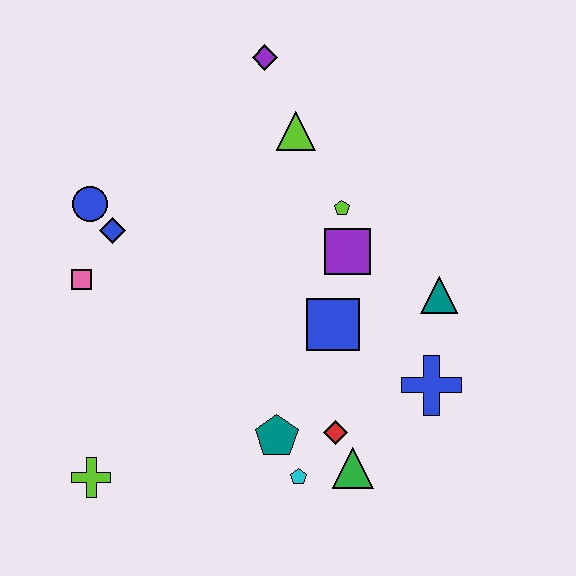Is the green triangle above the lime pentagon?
No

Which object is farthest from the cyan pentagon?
The purple diamond is farthest from the cyan pentagon.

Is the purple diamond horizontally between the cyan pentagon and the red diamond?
No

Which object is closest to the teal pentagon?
The cyan pentagon is closest to the teal pentagon.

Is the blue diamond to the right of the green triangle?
No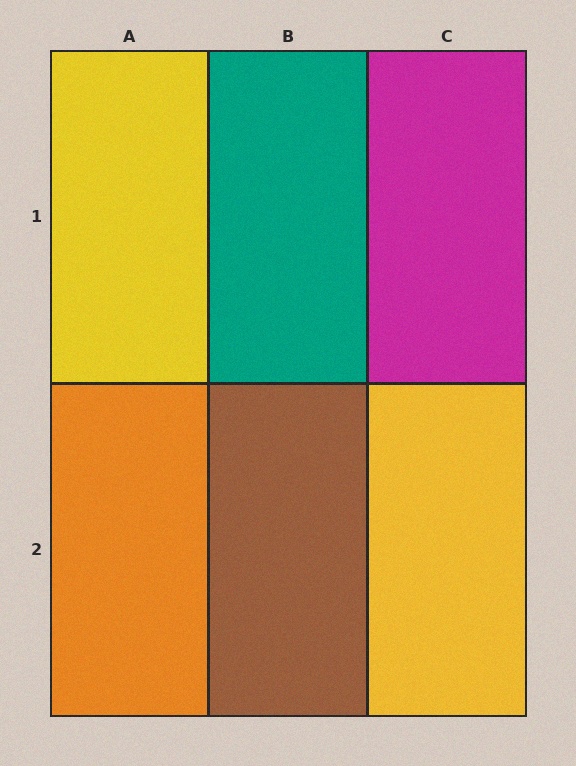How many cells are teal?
1 cell is teal.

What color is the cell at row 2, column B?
Brown.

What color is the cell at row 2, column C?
Yellow.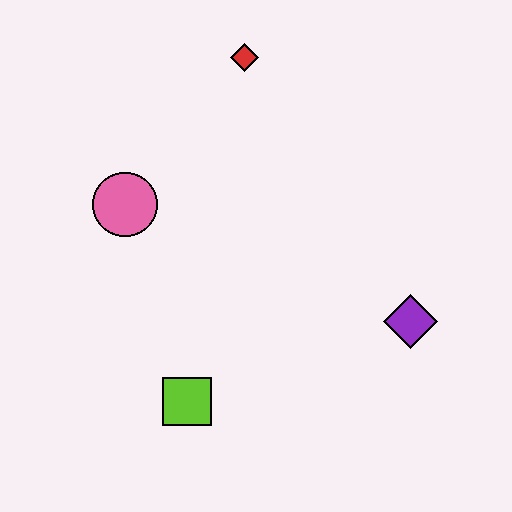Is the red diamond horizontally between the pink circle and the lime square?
No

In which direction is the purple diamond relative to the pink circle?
The purple diamond is to the right of the pink circle.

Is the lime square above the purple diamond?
No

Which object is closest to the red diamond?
The pink circle is closest to the red diamond.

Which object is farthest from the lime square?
The red diamond is farthest from the lime square.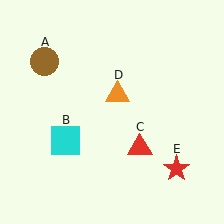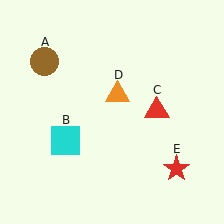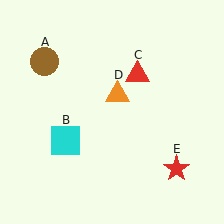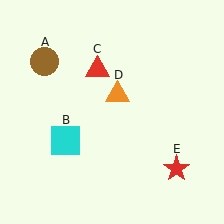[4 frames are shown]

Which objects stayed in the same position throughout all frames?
Brown circle (object A) and cyan square (object B) and orange triangle (object D) and red star (object E) remained stationary.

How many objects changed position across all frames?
1 object changed position: red triangle (object C).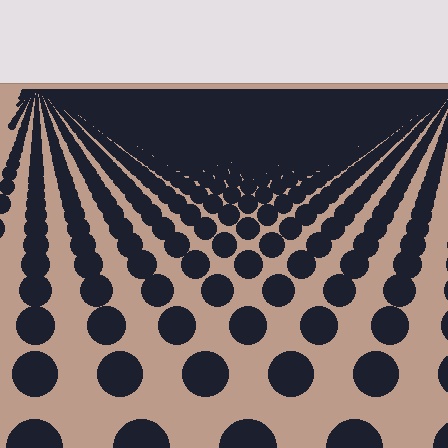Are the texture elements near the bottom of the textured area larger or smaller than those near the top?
Larger. Near the bottom, elements are closer to the viewer and appear at a bigger on-screen size.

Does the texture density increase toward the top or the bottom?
Density increases toward the top.